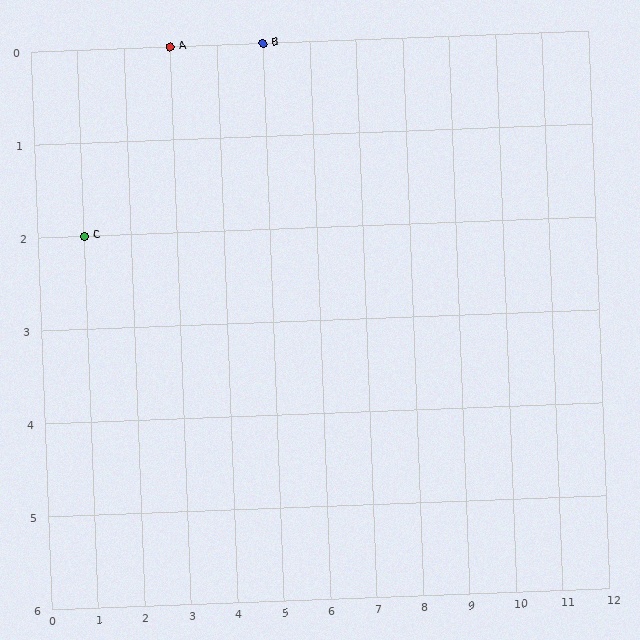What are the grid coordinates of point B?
Point B is at grid coordinates (5, 0).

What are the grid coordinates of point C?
Point C is at grid coordinates (1, 2).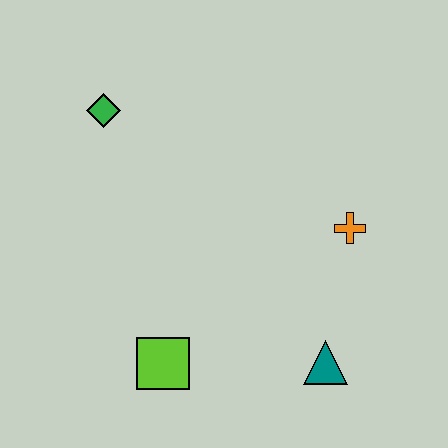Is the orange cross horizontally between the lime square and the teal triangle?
No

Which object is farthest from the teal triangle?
The green diamond is farthest from the teal triangle.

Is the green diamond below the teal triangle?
No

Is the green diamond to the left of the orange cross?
Yes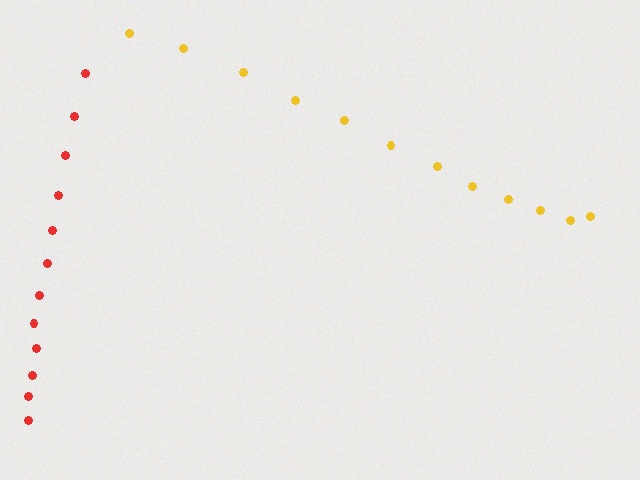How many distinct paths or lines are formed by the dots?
There are 2 distinct paths.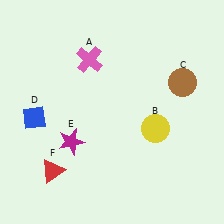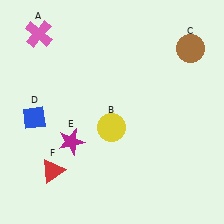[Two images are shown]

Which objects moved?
The objects that moved are: the pink cross (A), the yellow circle (B), the brown circle (C).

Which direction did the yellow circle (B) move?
The yellow circle (B) moved left.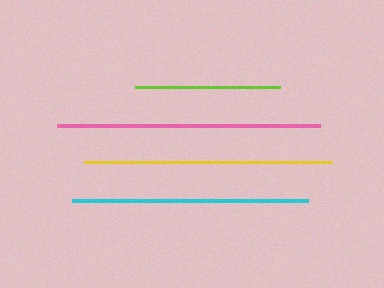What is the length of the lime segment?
The lime segment is approximately 146 pixels long.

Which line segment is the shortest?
The lime line is the shortest at approximately 146 pixels.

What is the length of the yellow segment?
The yellow segment is approximately 248 pixels long.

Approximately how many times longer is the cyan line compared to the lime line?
The cyan line is approximately 1.6 times the length of the lime line.